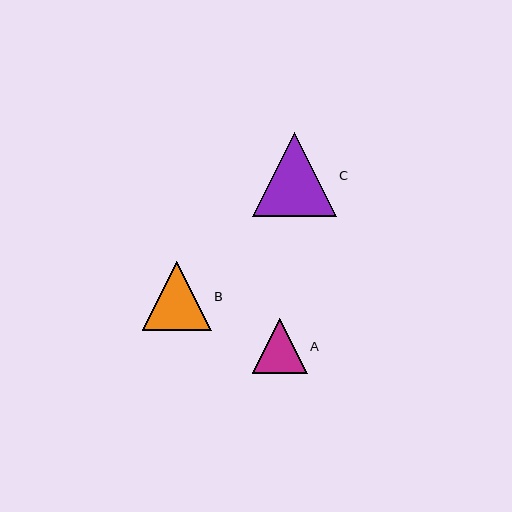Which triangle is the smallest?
Triangle A is the smallest with a size of approximately 55 pixels.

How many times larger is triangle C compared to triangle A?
Triangle C is approximately 1.5 times the size of triangle A.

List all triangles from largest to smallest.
From largest to smallest: C, B, A.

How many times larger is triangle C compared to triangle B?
Triangle C is approximately 1.2 times the size of triangle B.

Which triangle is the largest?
Triangle C is the largest with a size of approximately 84 pixels.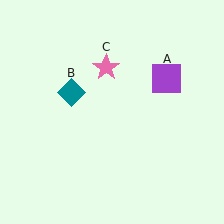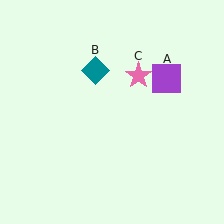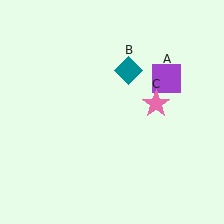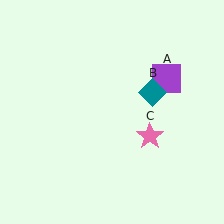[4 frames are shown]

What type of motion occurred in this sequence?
The teal diamond (object B), pink star (object C) rotated clockwise around the center of the scene.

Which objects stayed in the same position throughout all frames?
Purple square (object A) remained stationary.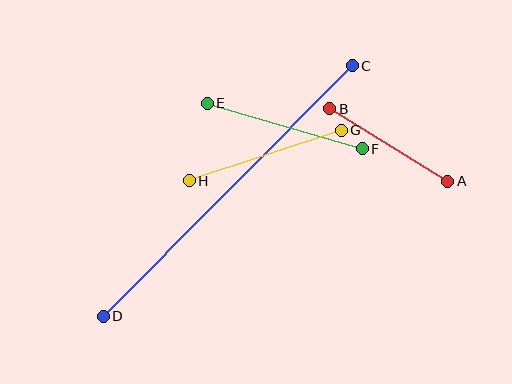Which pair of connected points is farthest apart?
Points C and D are farthest apart.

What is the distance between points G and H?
The distance is approximately 160 pixels.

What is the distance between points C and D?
The distance is approximately 353 pixels.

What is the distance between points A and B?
The distance is approximately 138 pixels.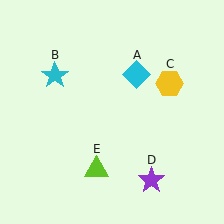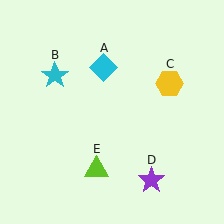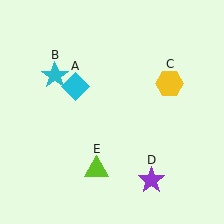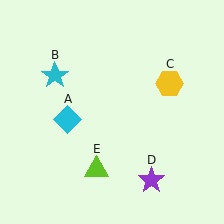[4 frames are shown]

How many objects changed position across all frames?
1 object changed position: cyan diamond (object A).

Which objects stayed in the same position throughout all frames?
Cyan star (object B) and yellow hexagon (object C) and purple star (object D) and lime triangle (object E) remained stationary.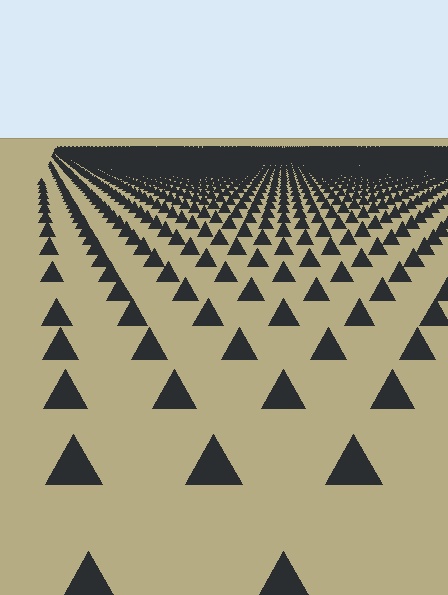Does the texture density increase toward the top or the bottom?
Density increases toward the top.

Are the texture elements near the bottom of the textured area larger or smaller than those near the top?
Larger. Near the bottom, elements are closer to the viewer and appear at a bigger on-screen size.